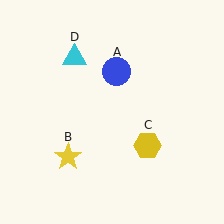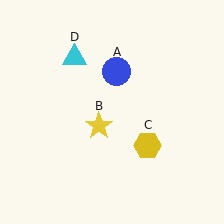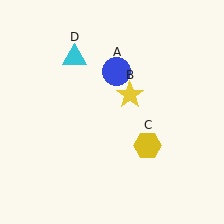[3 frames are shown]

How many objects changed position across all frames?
1 object changed position: yellow star (object B).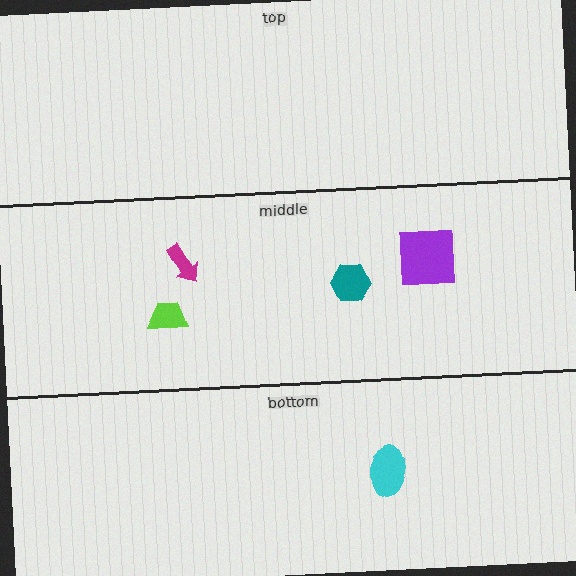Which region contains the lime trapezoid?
The middle region.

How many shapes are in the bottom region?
1.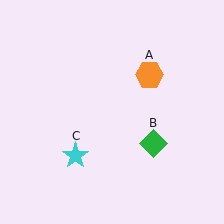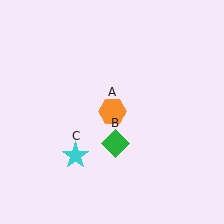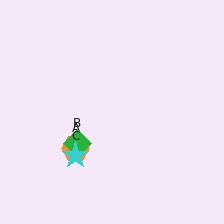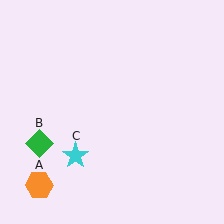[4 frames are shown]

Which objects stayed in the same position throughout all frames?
Cyan star (object C) remained stationary.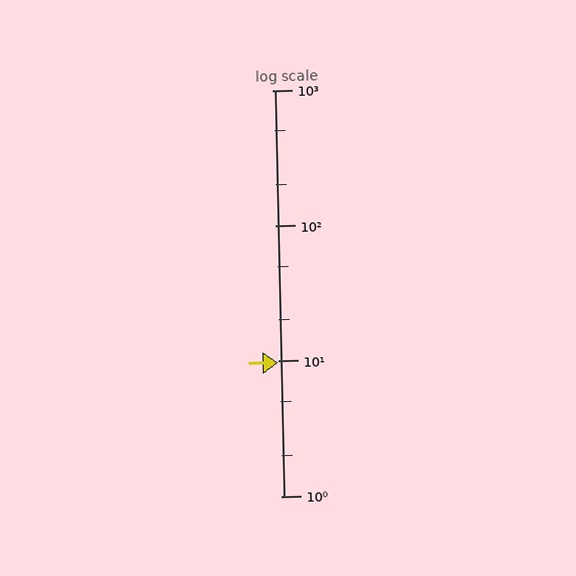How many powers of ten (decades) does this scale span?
The scale spans 3 decades, from 1 to 1000.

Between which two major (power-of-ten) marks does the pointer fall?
The pointer is between 1 and 10.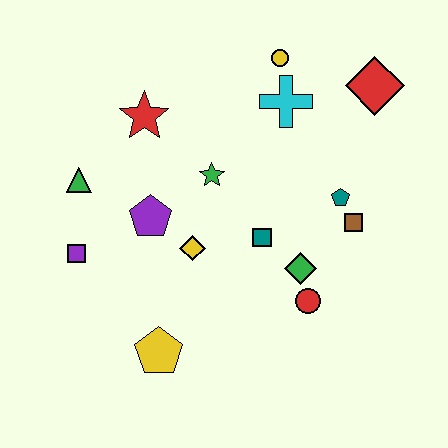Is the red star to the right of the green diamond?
No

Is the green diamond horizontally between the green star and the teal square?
No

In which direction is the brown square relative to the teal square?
The brown square is to the right of the teal square.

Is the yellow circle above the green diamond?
Yes